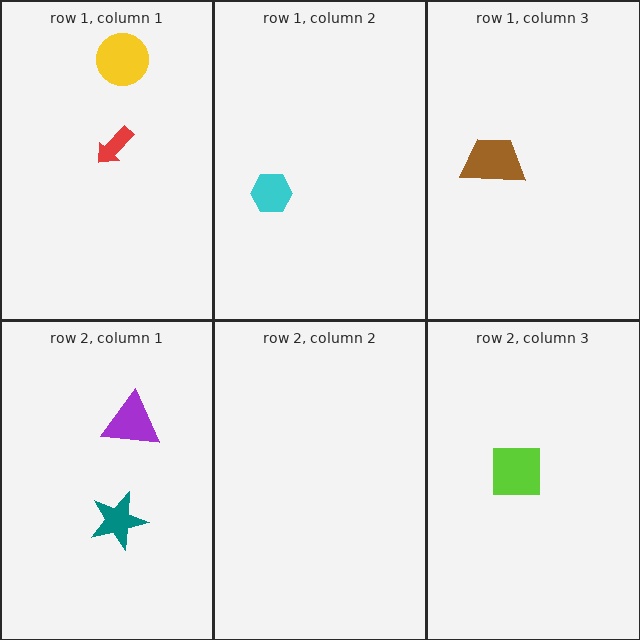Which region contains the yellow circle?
The row 1, column 1 region.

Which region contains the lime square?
The row 2, column 3 region.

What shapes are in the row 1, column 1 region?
The yellow circle, the red arrow.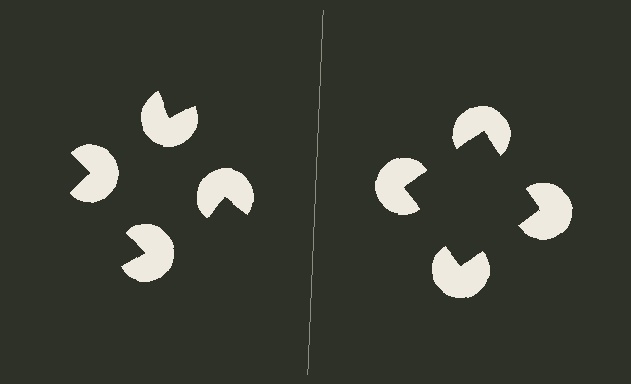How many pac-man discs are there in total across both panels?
8 — 4 on each side.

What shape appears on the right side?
An illusory square.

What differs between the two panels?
The pac-man discs are positioned identically on both sides; only the wedge orientations differ. On the right they align to a square; on the left they are misaligned.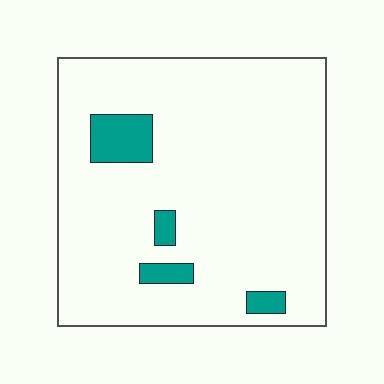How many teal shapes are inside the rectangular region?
4.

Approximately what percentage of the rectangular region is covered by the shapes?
Approximately 10%.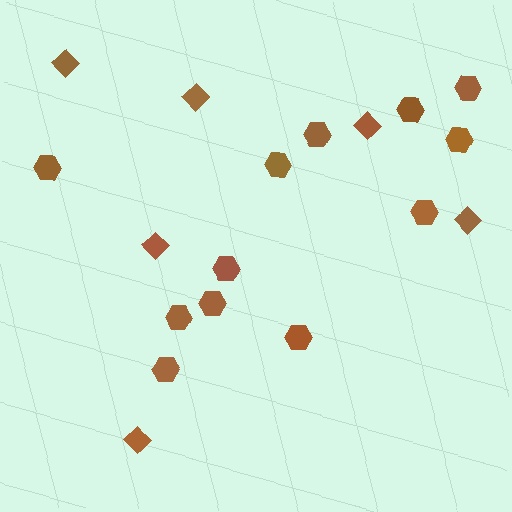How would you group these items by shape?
There are 2 groups: one group of diamonds (6) and one group of hexagons (12).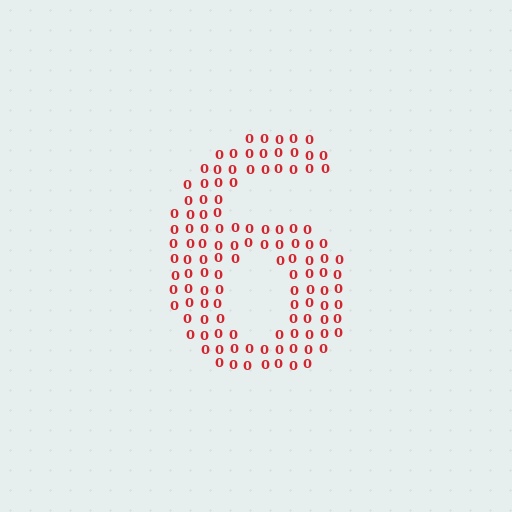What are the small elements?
The small elements are digit 0's.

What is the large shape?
The large shape is the digit 6.